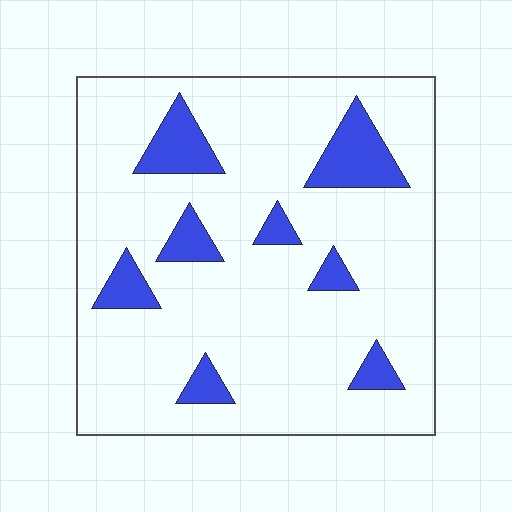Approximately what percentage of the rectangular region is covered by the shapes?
Approximately 15%.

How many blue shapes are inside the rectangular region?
8.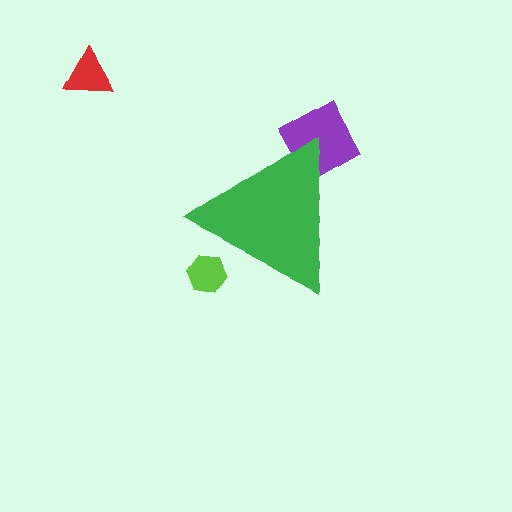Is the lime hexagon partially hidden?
Yes, the lime hexagon is partially hidden behind the green triangle.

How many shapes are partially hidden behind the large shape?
2 shapes are partially hidden.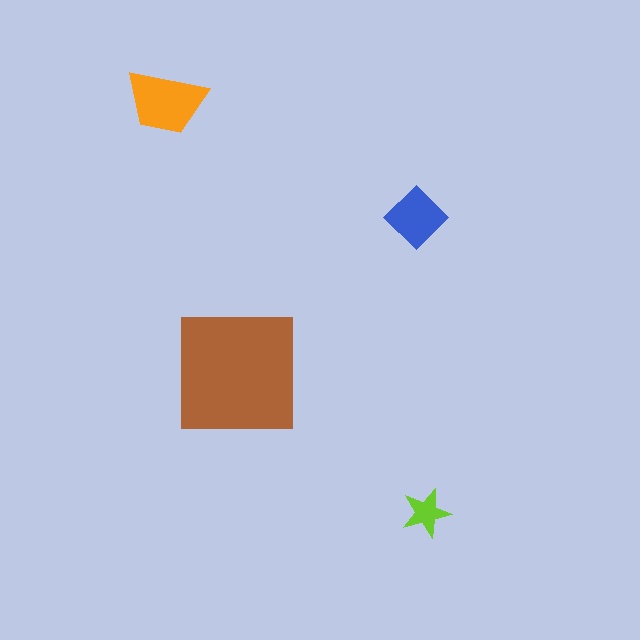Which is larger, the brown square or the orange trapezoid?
The brown square.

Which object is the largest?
The brown square.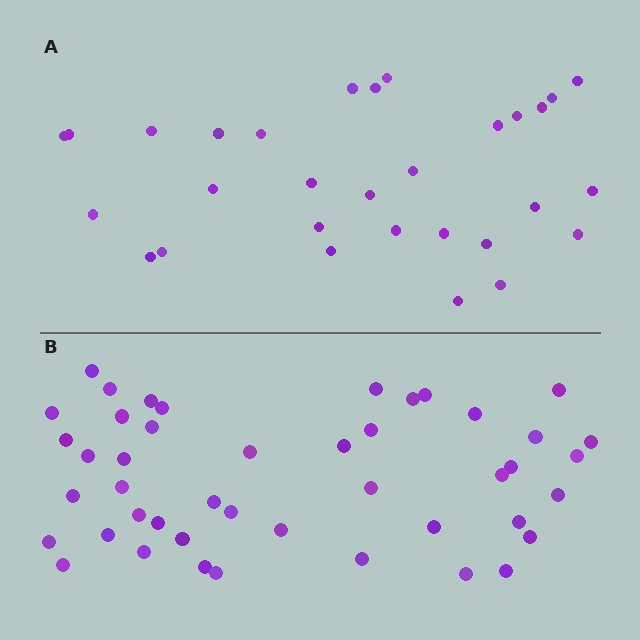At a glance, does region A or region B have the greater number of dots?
Region B (the bottom region) has more dots.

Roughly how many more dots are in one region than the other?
Region B has approximately 15 more dots than region A.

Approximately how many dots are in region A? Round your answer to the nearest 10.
About 30 dots.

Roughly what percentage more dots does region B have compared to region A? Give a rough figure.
About 50% more.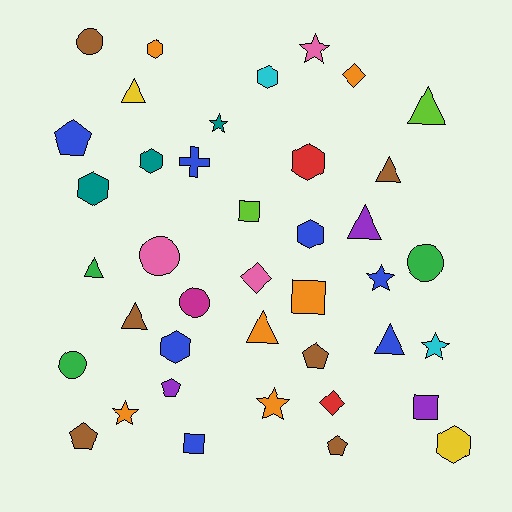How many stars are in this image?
There are 6 stars.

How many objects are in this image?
There are 40 objects.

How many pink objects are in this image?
There are 3 pink objects.